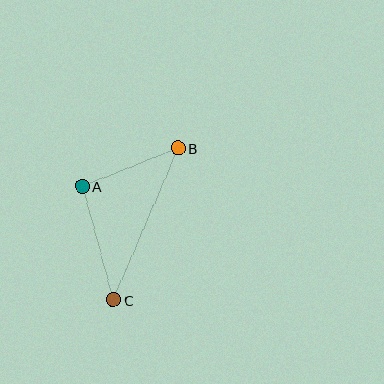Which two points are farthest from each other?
Points B and C are farthest from each other.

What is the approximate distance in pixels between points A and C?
The distance between A and C is approximately 118 pixels.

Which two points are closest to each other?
Points A and B are closest to each other.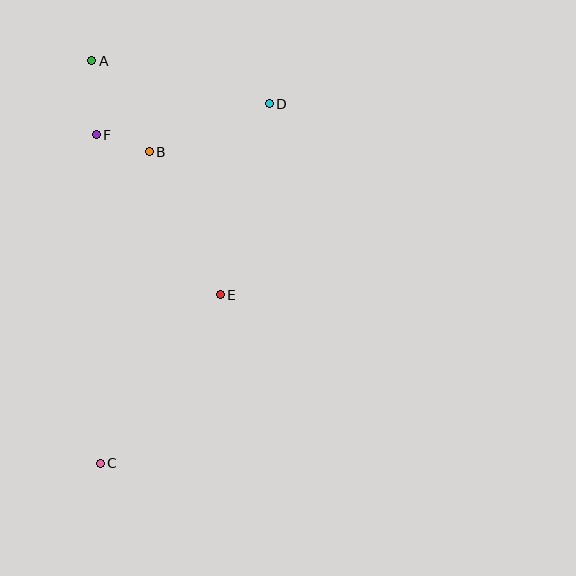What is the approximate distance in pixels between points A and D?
The distance between A and D is approximately 183 pixels.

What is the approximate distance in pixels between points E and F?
The distance between E and F is approximately 202 pixels.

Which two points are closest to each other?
Points B and F are closest to each other.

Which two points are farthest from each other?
Points A and C are farthest from each other.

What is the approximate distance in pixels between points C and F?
The distance between C and F is approximately 329 pixels.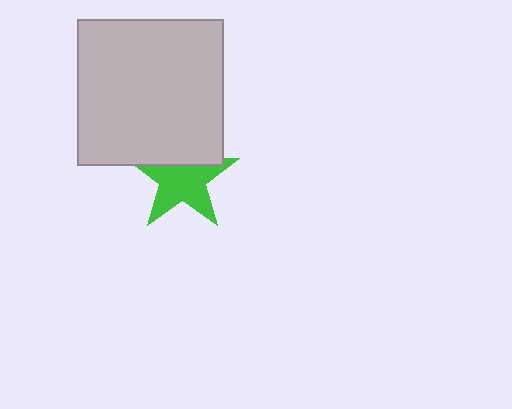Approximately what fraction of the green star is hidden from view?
Roughly 31% of the green star is hidden behind the light gray square.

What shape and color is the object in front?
The object in front is a light gray square.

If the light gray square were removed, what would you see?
You would see the complete green star.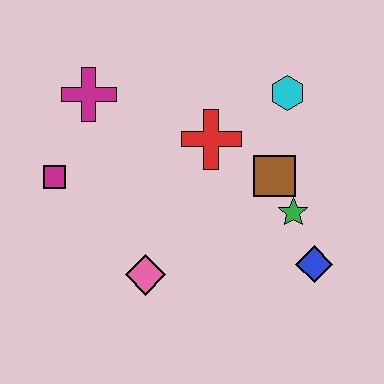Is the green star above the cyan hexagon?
No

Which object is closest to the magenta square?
The magenta cross is closest to the magenta square.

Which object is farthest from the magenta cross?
The blue diamond is farthest from the magenta cross.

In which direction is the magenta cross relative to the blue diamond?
The magenta cross is to the left of the blue diamond.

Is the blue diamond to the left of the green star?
No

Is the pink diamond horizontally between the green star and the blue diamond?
No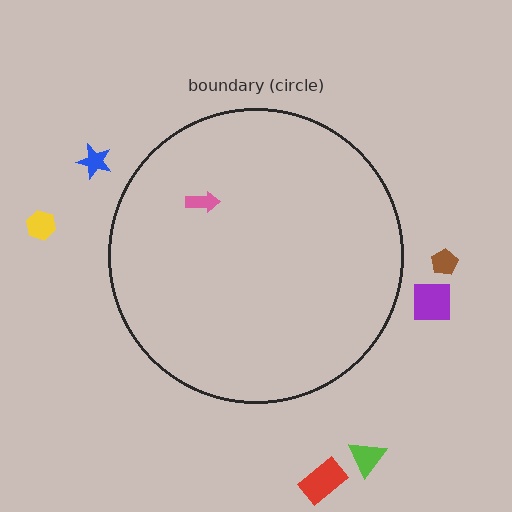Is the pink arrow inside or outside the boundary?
Inside.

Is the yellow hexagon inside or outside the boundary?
Outside.